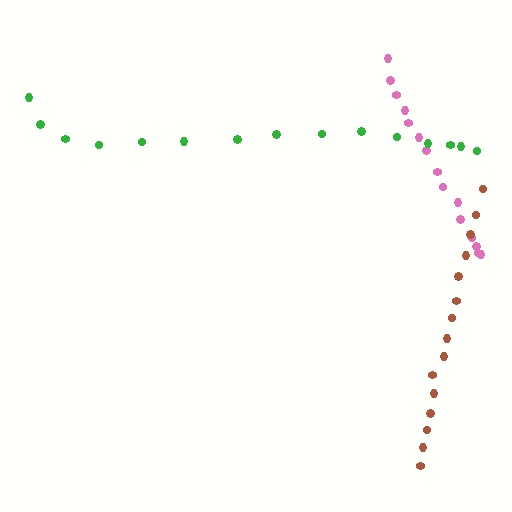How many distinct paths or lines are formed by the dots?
There are 3 distinct paths.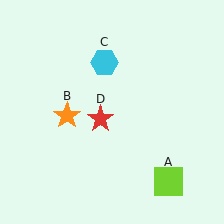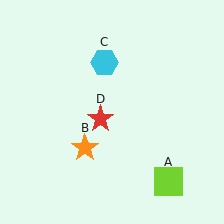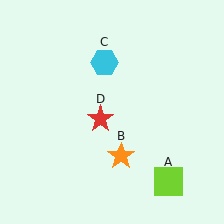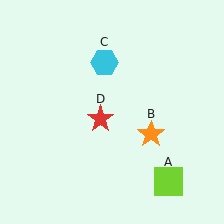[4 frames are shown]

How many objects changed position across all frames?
1 object changed position: orange star (object B).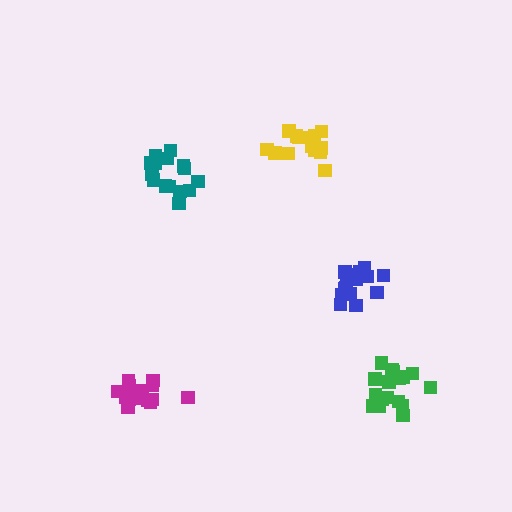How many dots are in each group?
Group 1: 18 dots, Group 2: 15 dots, Group 3: 16 dots, Group 4: 15 dots, Group 5: 17 dots (81 total).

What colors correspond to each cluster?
The clusters are colored: blue, magenta, teal, yellow, green.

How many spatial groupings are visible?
There are 5 spatial groupings.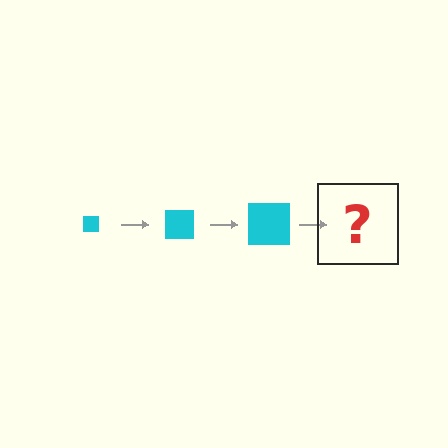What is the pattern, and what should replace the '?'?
The pattern is that the square gets progressively larger each step. The '?' should be a cyan square, larger than the previous one.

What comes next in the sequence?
The next element should be a cyan square, larger than the previous one.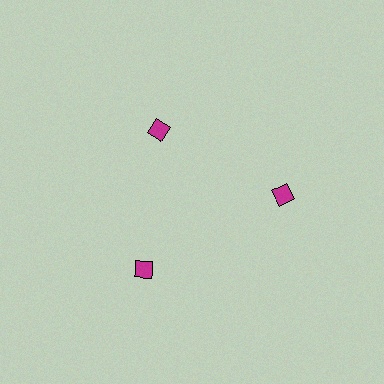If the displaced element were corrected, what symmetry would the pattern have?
It would have 3-fold rotational symmetry — the pattern would map onto itself every 120 degrees.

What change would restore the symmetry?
The symmetry would be restored by moving it outward, back onto the ring so that all 3 diamonds sit at equal angles and equal distance from the center.